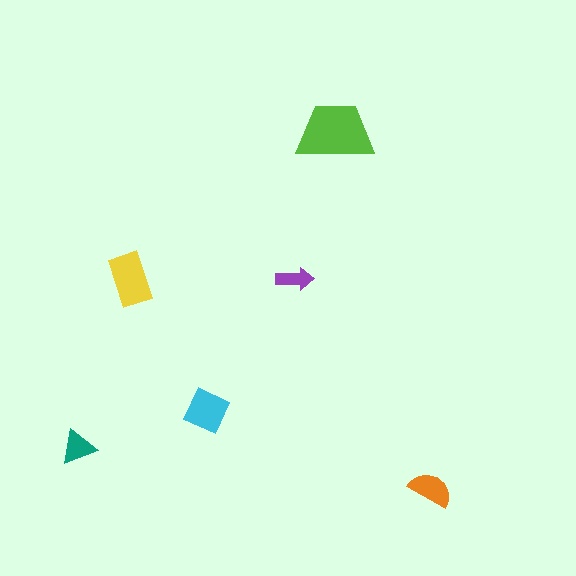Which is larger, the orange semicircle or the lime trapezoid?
The lime trapezoid.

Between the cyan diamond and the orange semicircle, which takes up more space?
The cyan diamond.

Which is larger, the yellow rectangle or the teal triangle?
The yellow rectangle.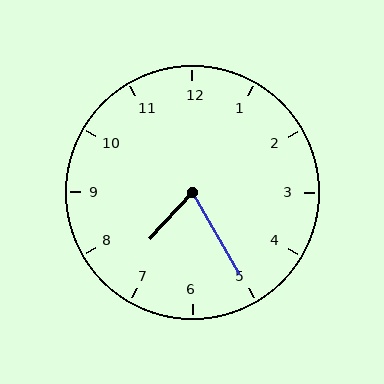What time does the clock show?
7:25.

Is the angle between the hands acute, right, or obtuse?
It is acute.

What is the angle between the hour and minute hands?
Approximately 72 degrees.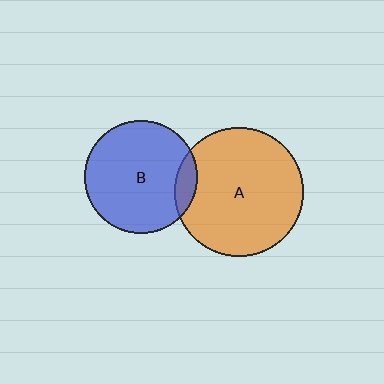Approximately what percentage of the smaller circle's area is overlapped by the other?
Approximately 10%.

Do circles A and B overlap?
Yes.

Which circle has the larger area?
Circle A (orange).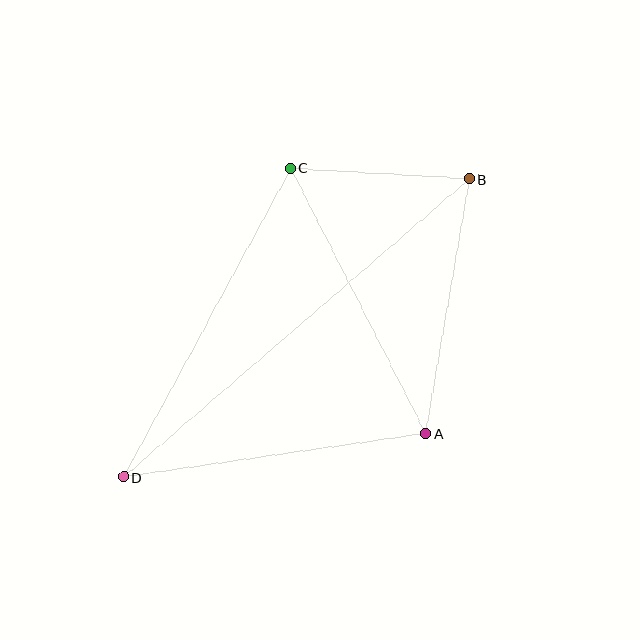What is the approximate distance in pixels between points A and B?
The distance between A and B is approximately 259 pixels.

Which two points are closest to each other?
Points B and C are closest to each other.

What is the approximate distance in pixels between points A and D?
The distance between A and D is approximately 305 pixels.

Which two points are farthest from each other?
Points B and D are farthest from each other.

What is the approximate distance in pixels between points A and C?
The distance between A and C is approximately 298 pixels.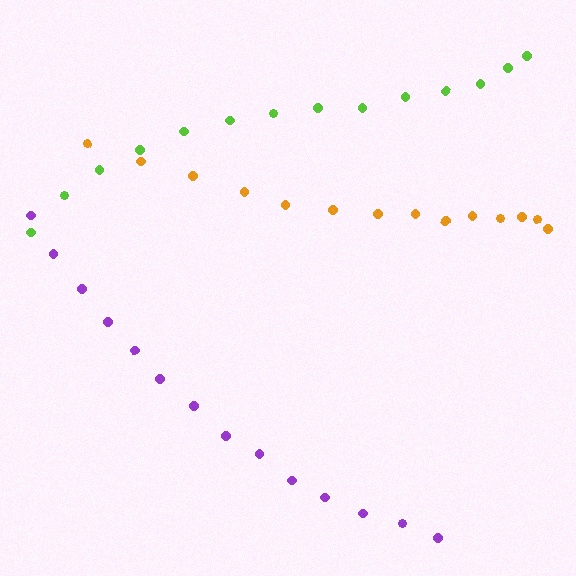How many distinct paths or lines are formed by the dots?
There are 3 distinct paths.